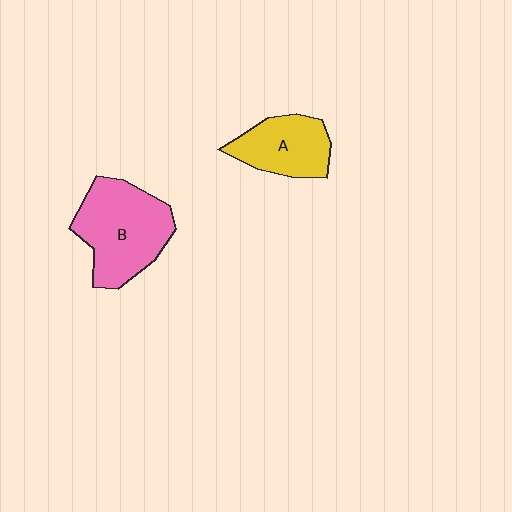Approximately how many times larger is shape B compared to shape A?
Approximately 1.5 times.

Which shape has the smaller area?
Shape A (yellow).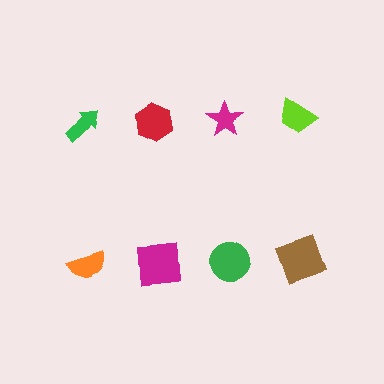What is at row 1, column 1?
A green arrow.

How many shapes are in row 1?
4 shapes.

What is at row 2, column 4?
A brown square.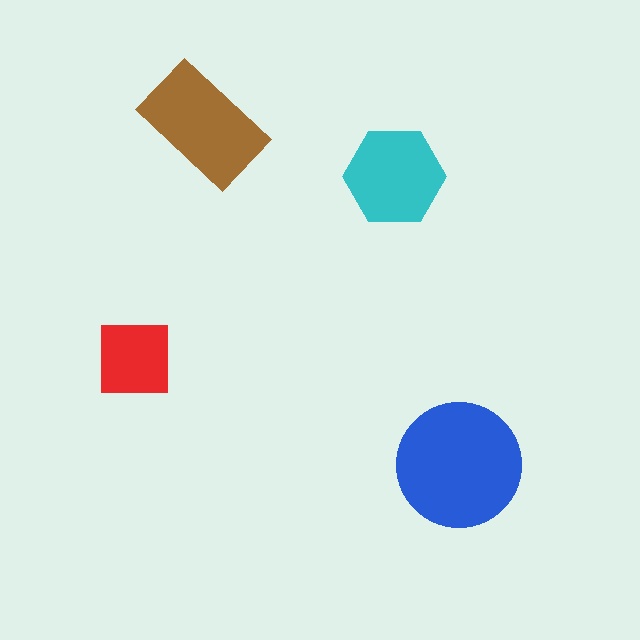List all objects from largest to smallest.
The blue circle, the brown rectangle, the cyan hexagon, the red square.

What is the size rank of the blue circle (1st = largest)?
1st.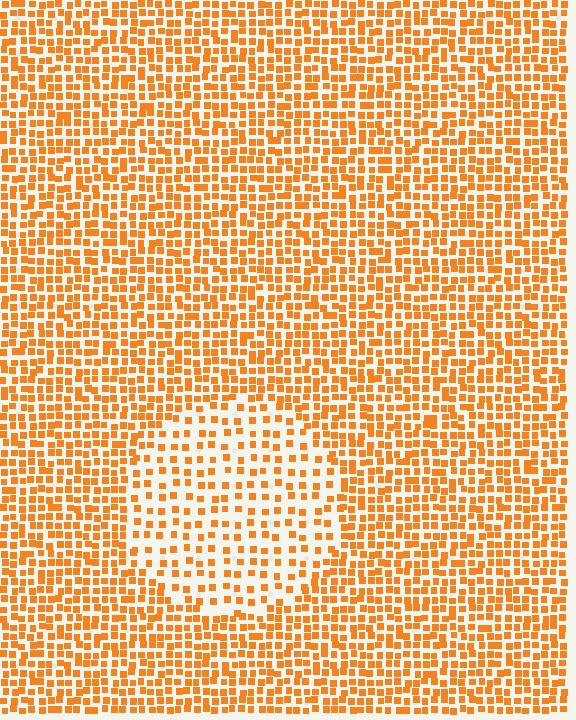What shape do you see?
I see a circle.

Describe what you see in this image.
The image contains small orange elements arranged at two different densities. A circle-shaped region is visible where the elements are less densely packed than the surrounding area.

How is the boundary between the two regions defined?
The boundary is defined by a change in element density (approximately 2.0x ratio). All elements are the same color, size, and shape.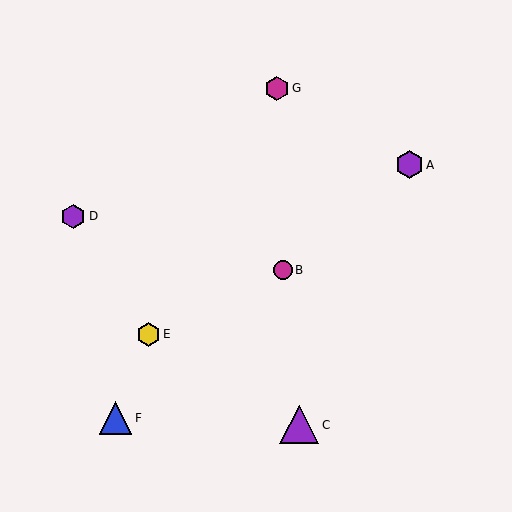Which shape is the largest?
The purple triangle (labeled C) is the largest.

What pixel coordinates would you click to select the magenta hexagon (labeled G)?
Click at (277, 88) to select the magenta hexagon G.